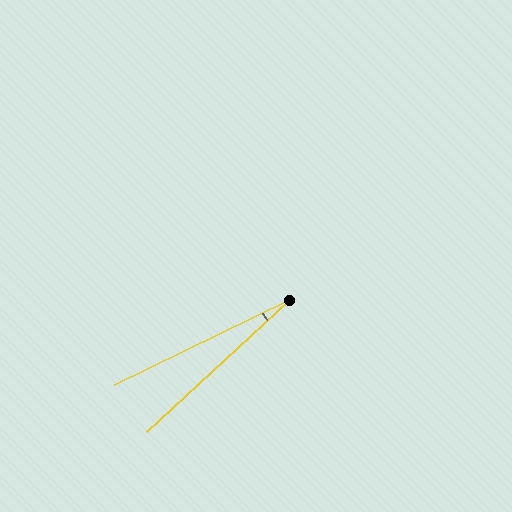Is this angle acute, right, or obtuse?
It is acute.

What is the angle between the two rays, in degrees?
Approximately 17 degrees.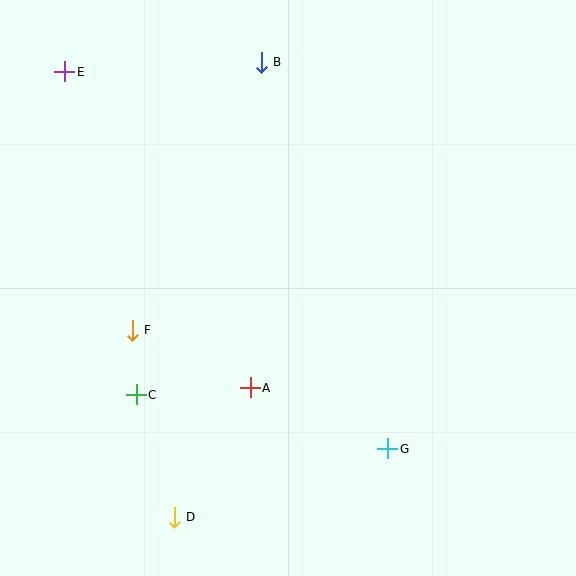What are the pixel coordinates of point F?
Point F is at (132, 330).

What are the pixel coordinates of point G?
Point G is at (388, 449).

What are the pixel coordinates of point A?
Point A is at (250, 388).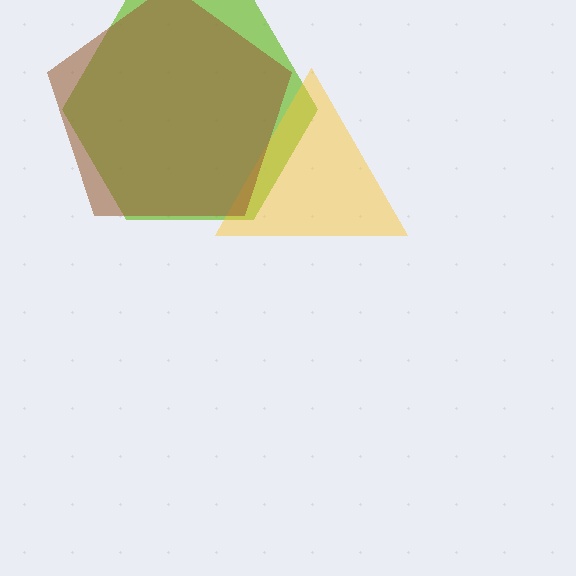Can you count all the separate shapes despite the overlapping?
Yes, there are 3 separate shapes.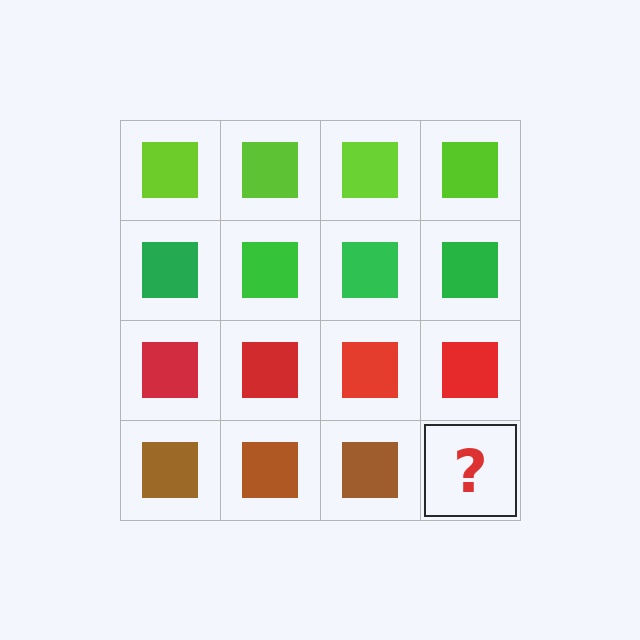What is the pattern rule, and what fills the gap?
The rule is that each row has a consistent color. The gap should be filled with a brown square.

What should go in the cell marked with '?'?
The missing cell should contain a brown square.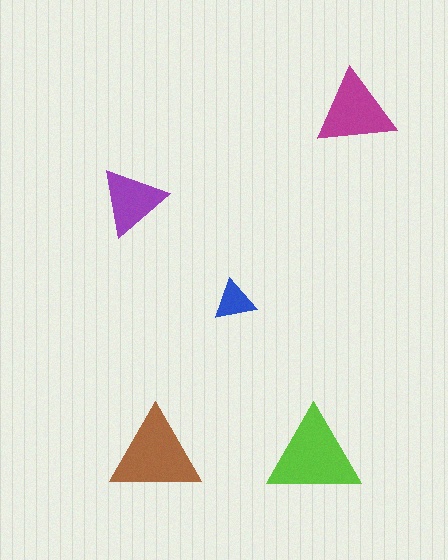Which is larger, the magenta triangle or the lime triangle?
The lime one.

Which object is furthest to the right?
The magenta triangle is rightmost.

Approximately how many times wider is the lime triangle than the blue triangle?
About 2 times wider.